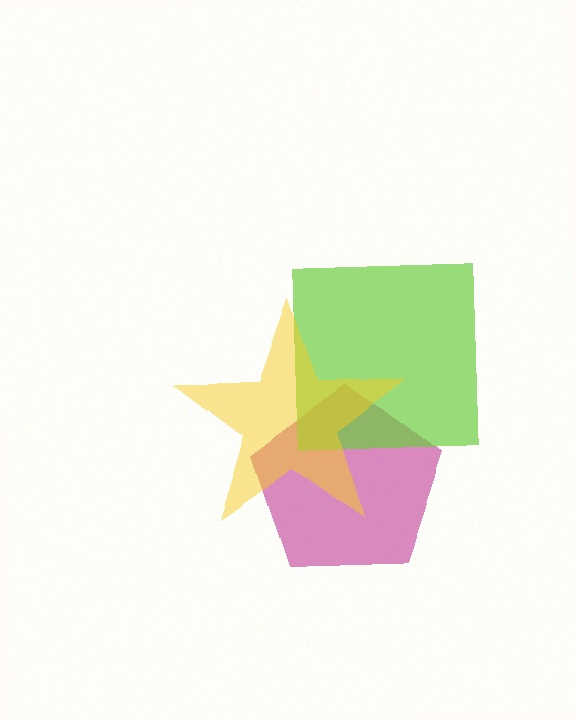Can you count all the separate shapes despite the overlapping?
Yes, there are 3 separate shapes.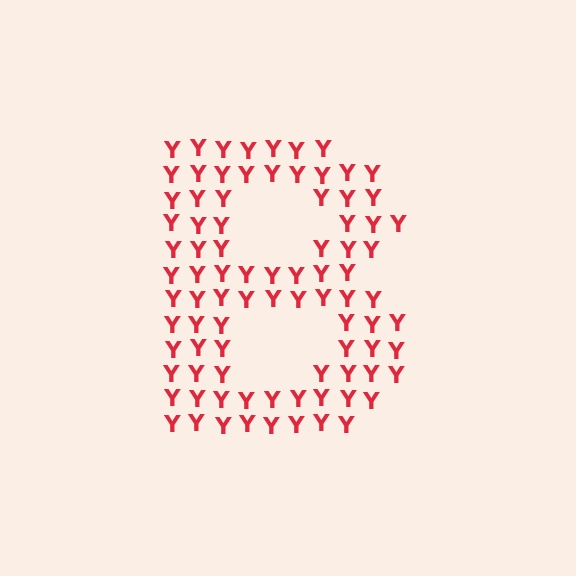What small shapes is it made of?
It is made of small letter Y's.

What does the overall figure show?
The overall figure shows the letter B.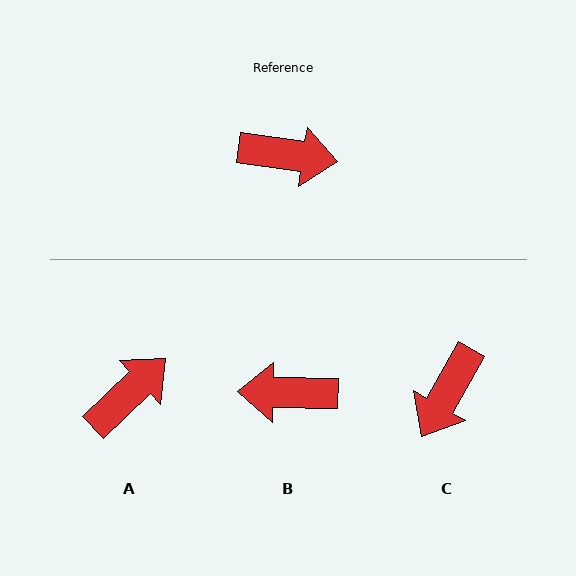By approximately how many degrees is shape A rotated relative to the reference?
Approximately 52 degrees counter-clockwise.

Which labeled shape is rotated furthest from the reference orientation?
B, about 173 degrees away.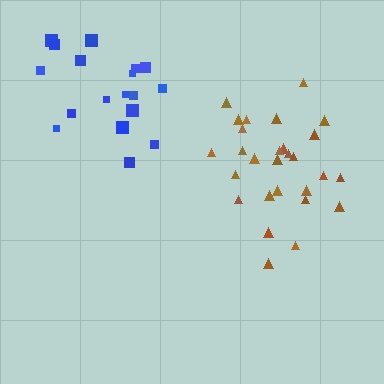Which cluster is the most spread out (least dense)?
Blue.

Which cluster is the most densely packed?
Brown.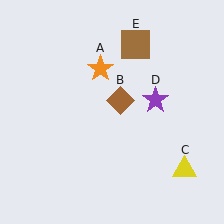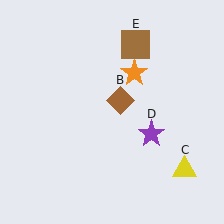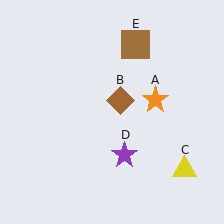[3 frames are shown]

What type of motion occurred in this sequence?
The orange star (object A), purple star (object D) rotated clockwise around the center of the scene.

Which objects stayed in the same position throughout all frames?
Brown diamond (object B) and yellow triangle (object C) and brown square (object E) remained stationary.